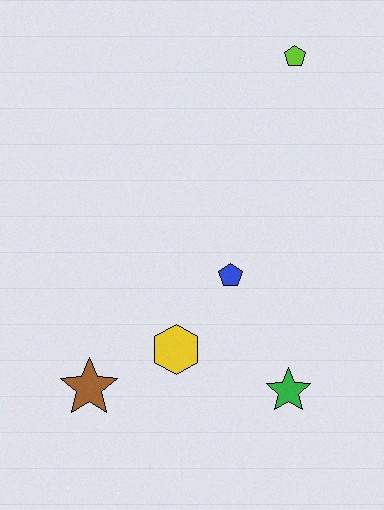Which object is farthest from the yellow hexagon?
The lime pentagon is farthest from the yellow hexagon.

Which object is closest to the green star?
The yellow hexagon is closest to the green star.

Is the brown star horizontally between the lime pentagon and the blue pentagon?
No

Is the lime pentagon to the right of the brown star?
Yes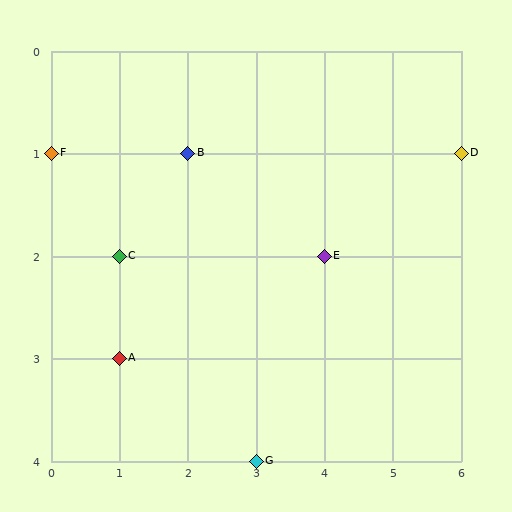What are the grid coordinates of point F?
Point F is at grid coordinates (0, 1).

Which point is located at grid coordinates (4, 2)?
Point E is at (4, 2).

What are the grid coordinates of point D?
Point D is at grid coordinates (6, 1).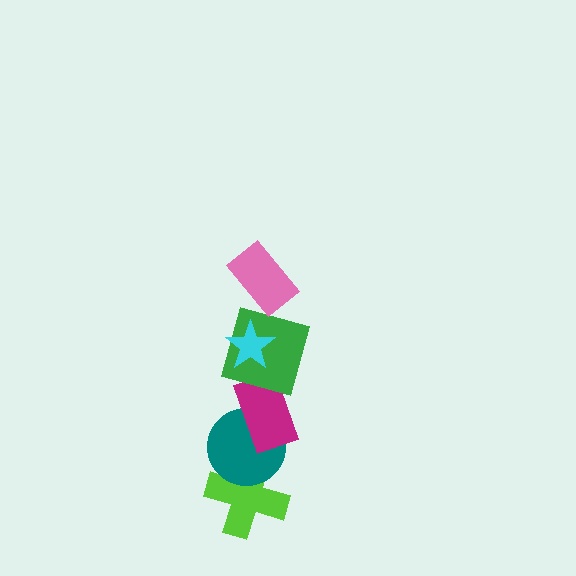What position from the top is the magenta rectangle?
The magenta rectangle is 4th from the top.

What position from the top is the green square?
The green square is 3rd from the top.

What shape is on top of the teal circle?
The magenta rectangle is on top of the teal circle.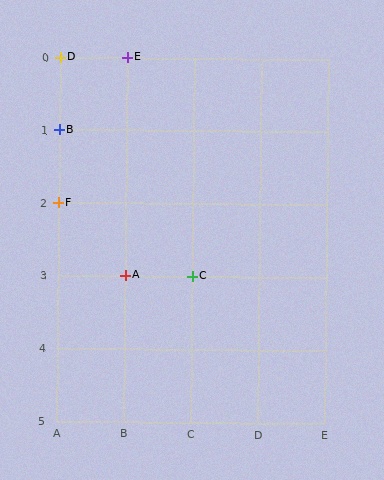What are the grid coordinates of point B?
Point B is at grid coordinates (A, 1).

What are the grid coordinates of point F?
Point F is at grid coordinates (A, 2).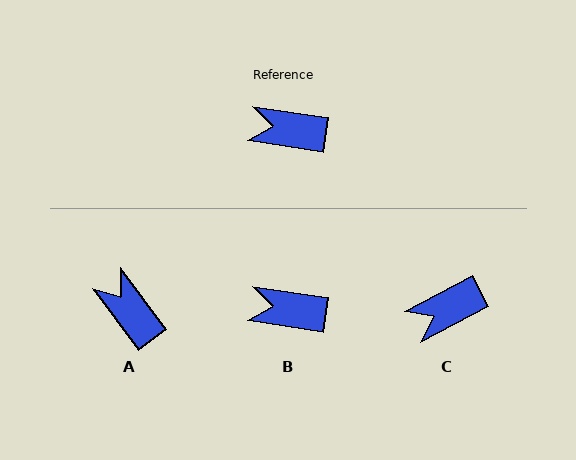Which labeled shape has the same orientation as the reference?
B.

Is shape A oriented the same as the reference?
No, it is off by about 45 degrees.